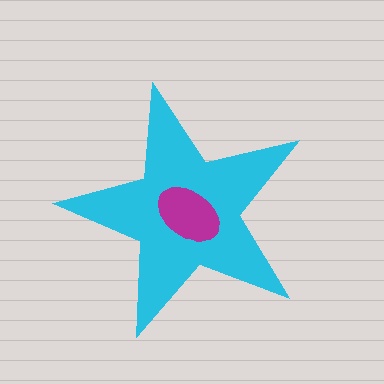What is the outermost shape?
The cyan star.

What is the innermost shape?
The magenta ellipse.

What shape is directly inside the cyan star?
The magenta ellipse.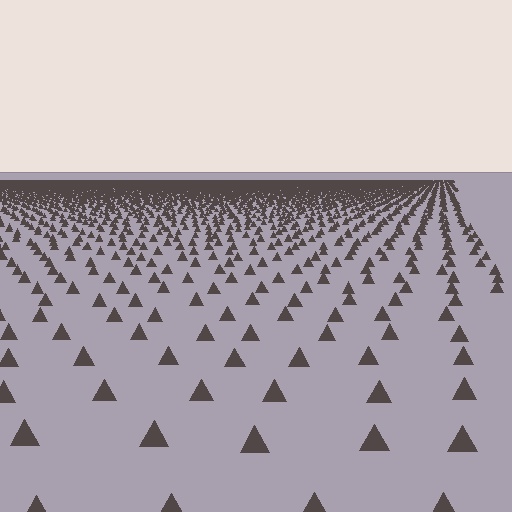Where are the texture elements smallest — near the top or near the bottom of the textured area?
Near the top.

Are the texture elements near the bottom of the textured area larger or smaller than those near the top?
Larger. Near the bottom, elements are closer to the viewer and appear at a bigger on-screen size.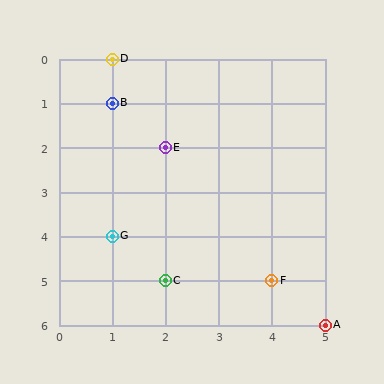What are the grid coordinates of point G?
Point G is at grid coordinates (1, 4).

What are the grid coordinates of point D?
Point D is at grid coordinates (1, 0).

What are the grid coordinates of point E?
Point E is at grid coordinates (2, 2).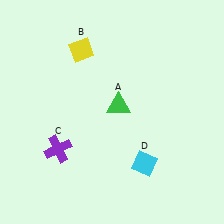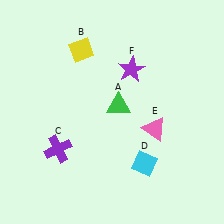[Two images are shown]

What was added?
A pink triangle (E), a purple star (F) were added in Image 2.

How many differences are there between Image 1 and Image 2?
There are 2 differences between the two images.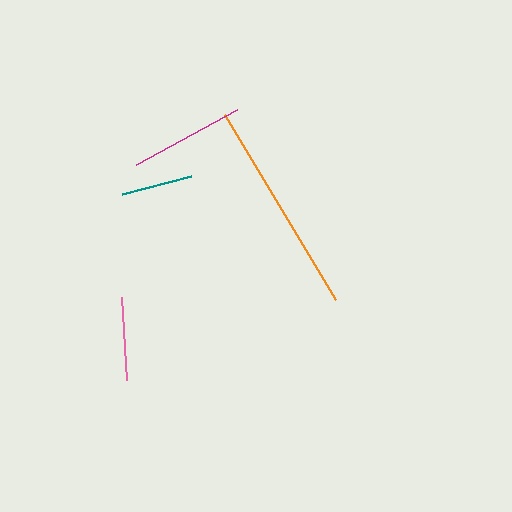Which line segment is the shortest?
The teal line is the shortest at approximately 72 pixels.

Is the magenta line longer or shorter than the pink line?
The magenta line is longer than the pink line.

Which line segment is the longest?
The orange line is the longest at approximately 216 pixels.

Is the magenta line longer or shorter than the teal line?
The magenta line is longer than the teal line.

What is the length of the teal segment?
The teal segment is approximately 72 pixels long.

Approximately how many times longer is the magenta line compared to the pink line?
The magenta line is approximately 1.4 times the length of the pink line.